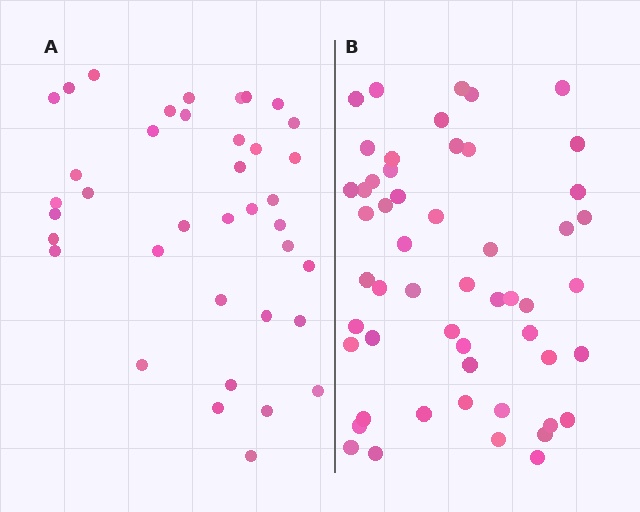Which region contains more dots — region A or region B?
Region B (the right region) has more dots.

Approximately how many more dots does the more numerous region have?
Region B has approximately 15 more dots than region A.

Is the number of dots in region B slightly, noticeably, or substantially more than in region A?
Region B has noticeably more, but not dramatically so. The ratio is roughly 1.4 to 1.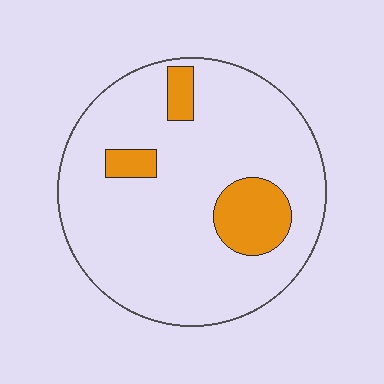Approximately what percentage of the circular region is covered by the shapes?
Approximately 15%.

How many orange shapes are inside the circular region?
3.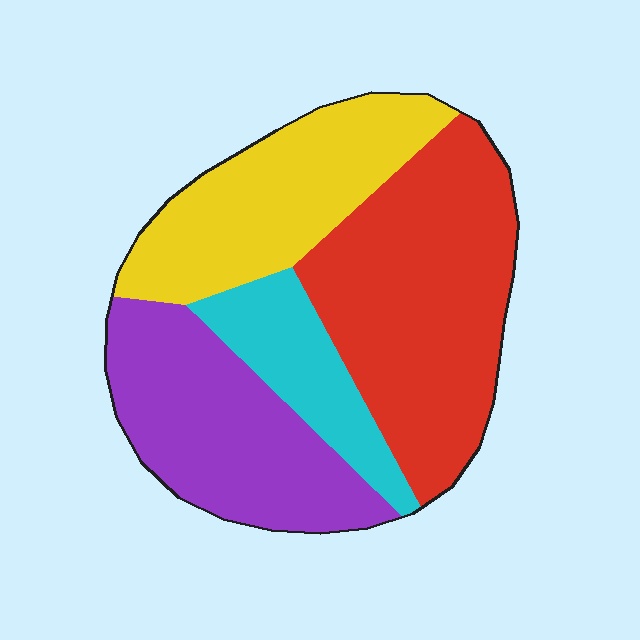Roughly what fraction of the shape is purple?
Purple covers roughly 25% of the shape.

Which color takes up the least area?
Cyan, at roughly 15%.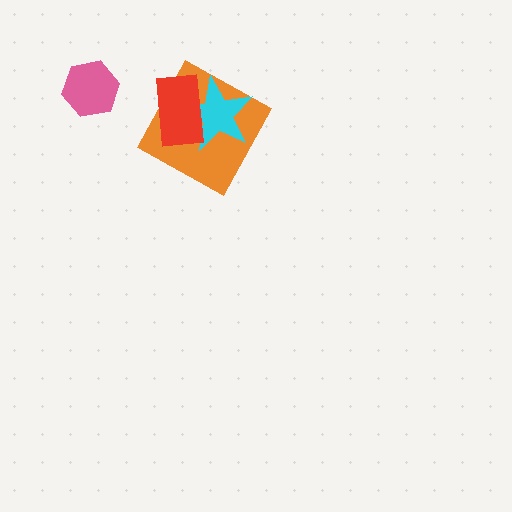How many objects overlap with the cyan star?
2 objects overlap with the cyan star.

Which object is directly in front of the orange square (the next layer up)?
The cyan star is directly in front of the orange square.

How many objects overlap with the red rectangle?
2 objects overlap with the red rectangle.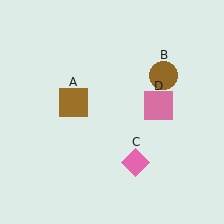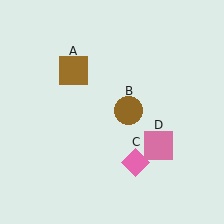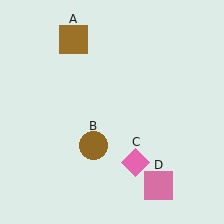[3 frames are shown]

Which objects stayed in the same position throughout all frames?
Pink diamond (object C) remained stationary.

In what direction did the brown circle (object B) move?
The brown circle (object B) moved down and to the left.